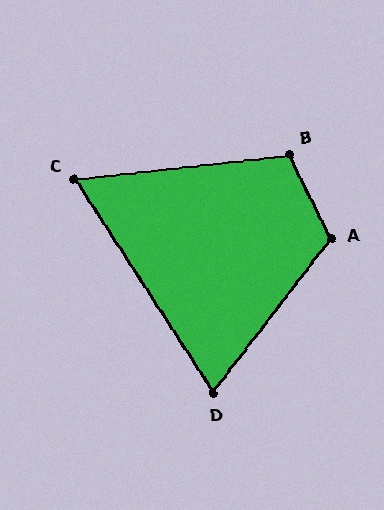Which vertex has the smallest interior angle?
C, at approximately 64 degrees.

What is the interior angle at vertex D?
Approximately 70 degrees (acute).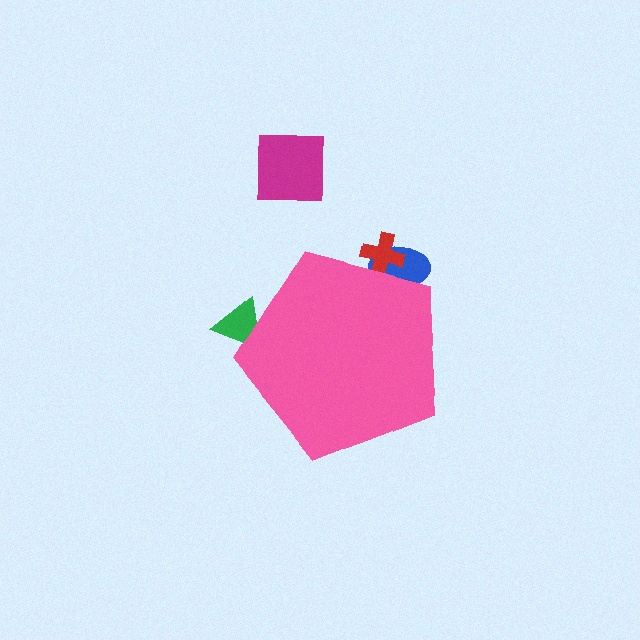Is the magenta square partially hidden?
No, the magenta square is fully visible.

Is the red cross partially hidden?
Yes, the red cross is partially hidden behind the pink pentagon.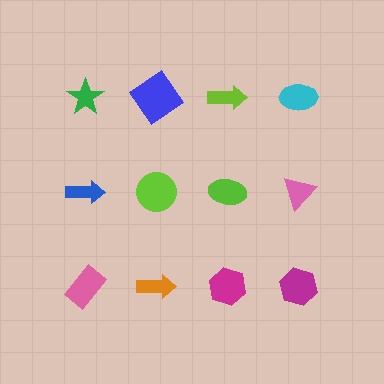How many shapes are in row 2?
4 shapes.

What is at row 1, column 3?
A lime arrow.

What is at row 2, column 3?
A lime ellipse.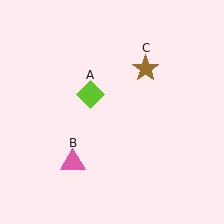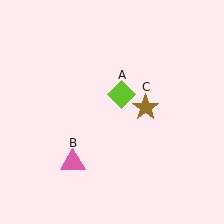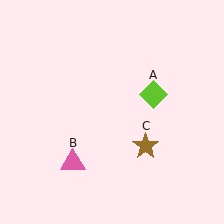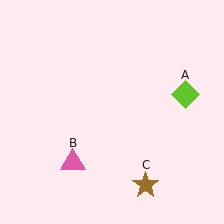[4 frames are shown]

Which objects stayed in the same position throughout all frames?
Pink triangle (object B) remained stationary.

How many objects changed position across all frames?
2 objects changed position: lime diamond (object A), brown star (object C).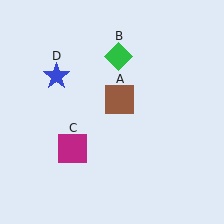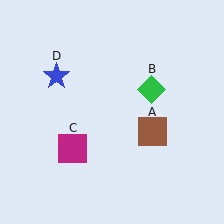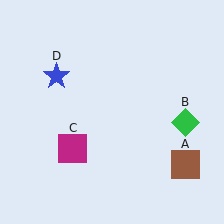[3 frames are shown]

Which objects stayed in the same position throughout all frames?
Magenta square (object C) and blue star (object D) remained stationary.